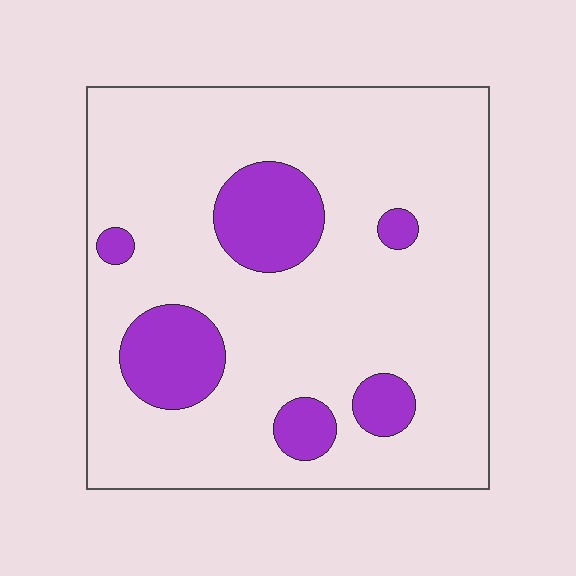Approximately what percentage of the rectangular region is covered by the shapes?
Approximately 15%.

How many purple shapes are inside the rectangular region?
6.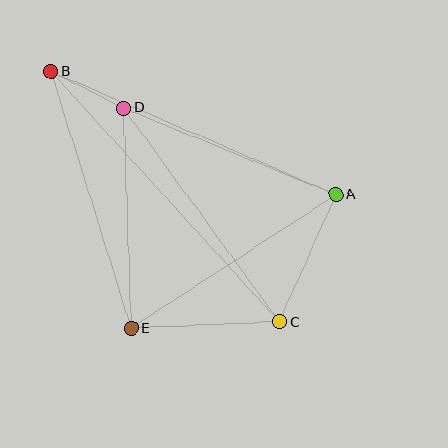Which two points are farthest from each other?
Points B and C are farthest from each other.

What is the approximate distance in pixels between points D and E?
The distance between D and E is approximately 221 pixels.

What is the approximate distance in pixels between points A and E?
The distance between A and E is approximately 245 pixels.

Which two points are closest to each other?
Points B and D are closest to each other.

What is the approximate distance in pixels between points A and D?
The distance between A and D is approximately 229 pixels.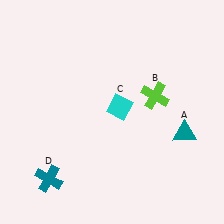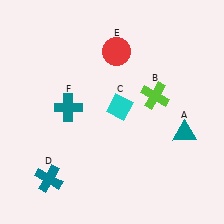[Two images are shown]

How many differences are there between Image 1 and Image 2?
There are 2 differences between the two images.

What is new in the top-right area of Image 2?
A red circle (E) was added in the top-right area of Image 2.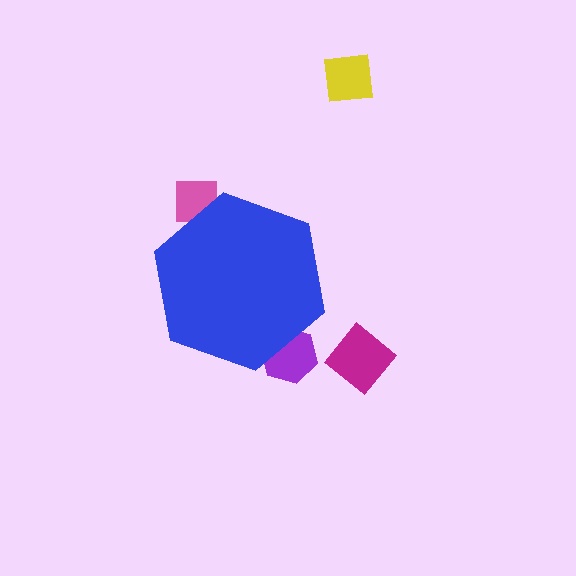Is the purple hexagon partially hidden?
Yes, the purple hexagon is partially hidden behind the blue hexagon.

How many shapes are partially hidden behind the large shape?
2 shapes are partially hidden.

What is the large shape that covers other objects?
A blue hexagon.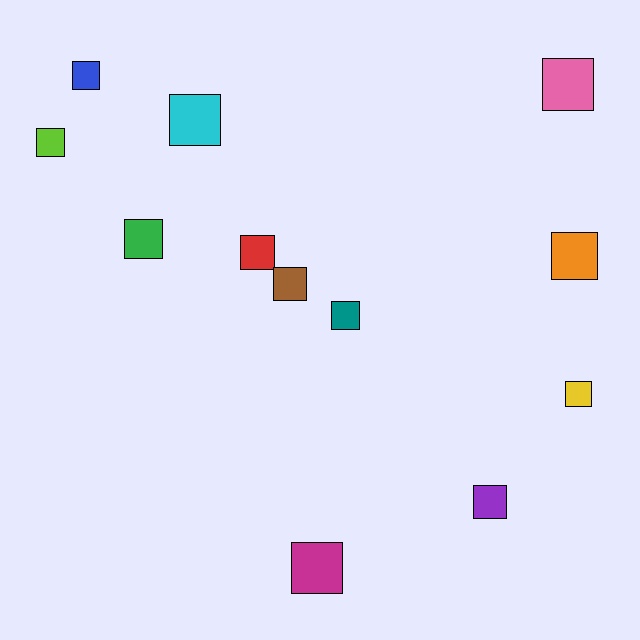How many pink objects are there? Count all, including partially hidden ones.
There is 1 pink object.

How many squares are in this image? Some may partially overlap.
There are 12 squares.